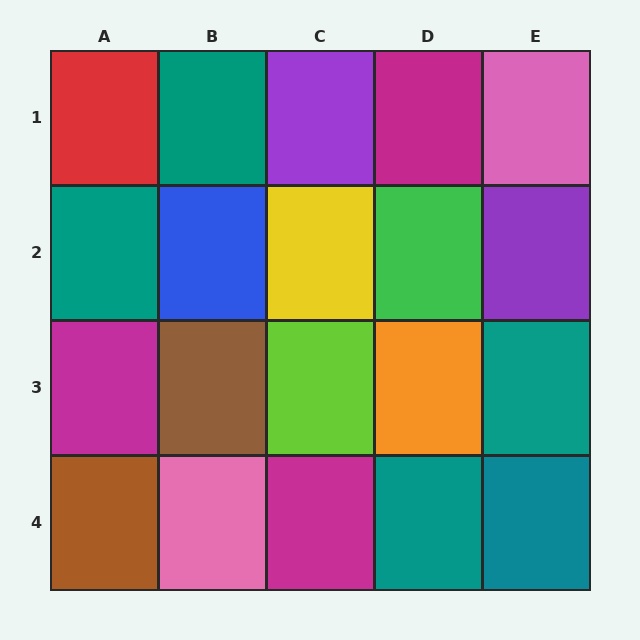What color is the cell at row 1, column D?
Magenta.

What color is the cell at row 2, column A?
Teal.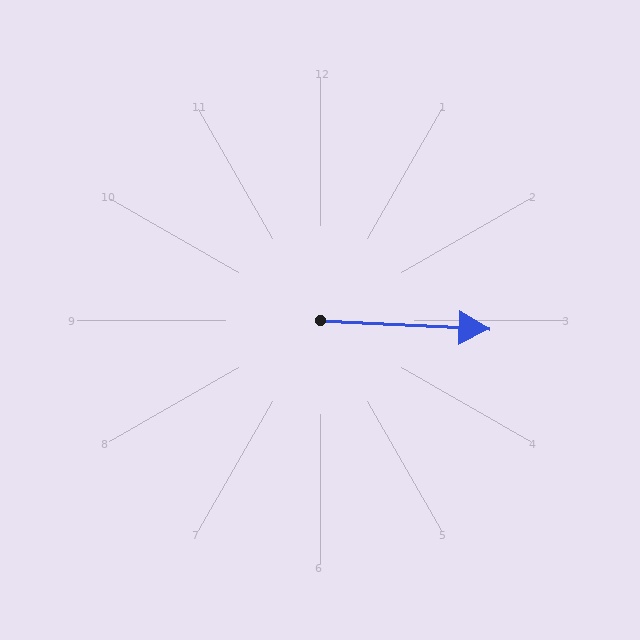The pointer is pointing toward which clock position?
Roughly 3 o'clock.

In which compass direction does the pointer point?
East.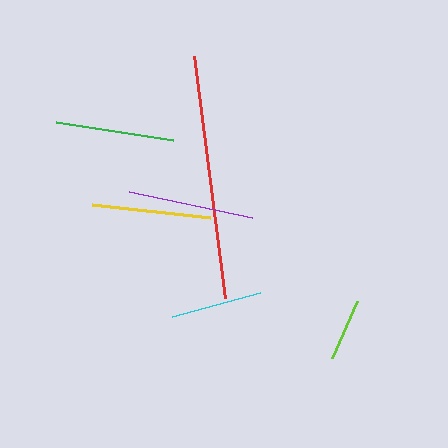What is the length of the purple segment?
The purple segment is approximately 126 pixels long.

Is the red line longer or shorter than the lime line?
The red line is longer than the lime line.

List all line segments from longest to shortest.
From longest to shortest: red, purple, yellow, green, cyan, lime.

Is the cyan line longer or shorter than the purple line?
The purple line is longer than the cyan line.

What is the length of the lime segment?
The lime segment is approximately 63 pixels long.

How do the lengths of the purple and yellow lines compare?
The purple and yellow lines are approximately the same length.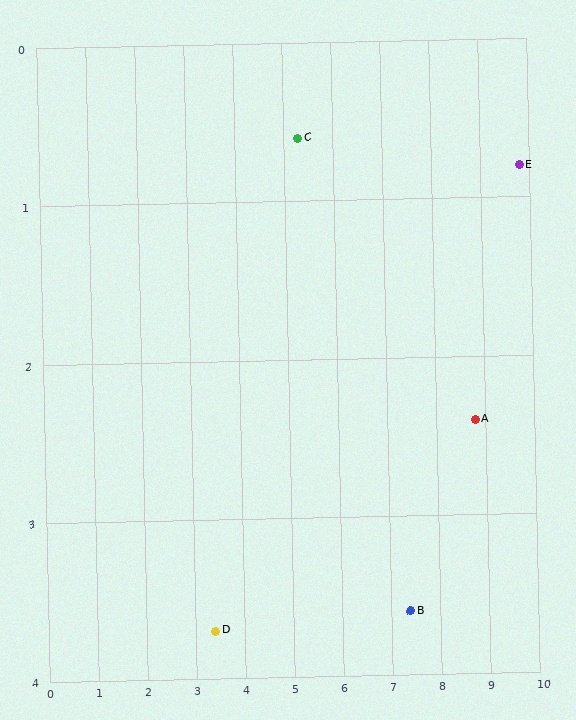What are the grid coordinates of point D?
Point D is at approximately (3.4, 3.7).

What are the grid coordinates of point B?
Point B is at approximately (7.4, 3.6).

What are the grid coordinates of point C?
Point C is at approximately (5.3, 0.6).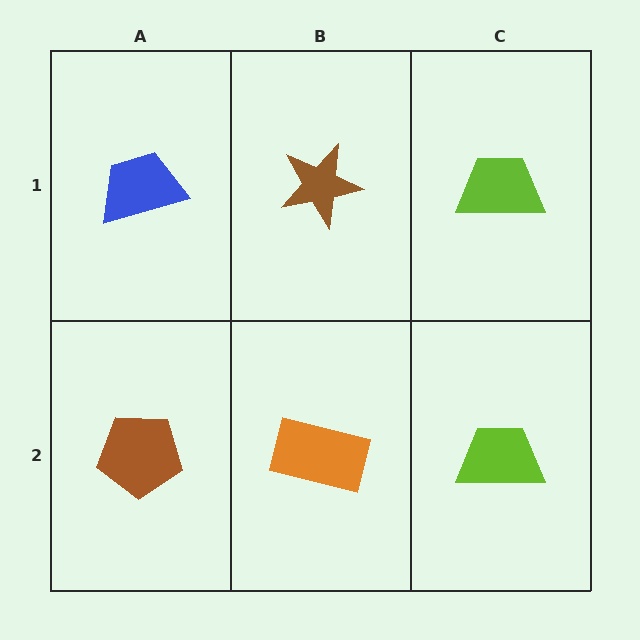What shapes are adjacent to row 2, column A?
A blue trapezoid (row 1, column A), an orange rectangle (row 2, column B).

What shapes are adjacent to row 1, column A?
A brown pentagon (row 2, column A), a brown star (row 1, column B).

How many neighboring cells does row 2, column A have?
2.